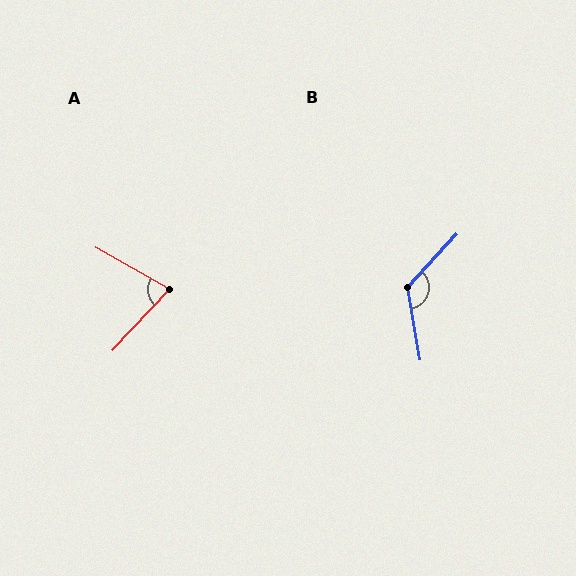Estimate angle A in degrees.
Approximately 76 degrees.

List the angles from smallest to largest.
A (76°), B (128°).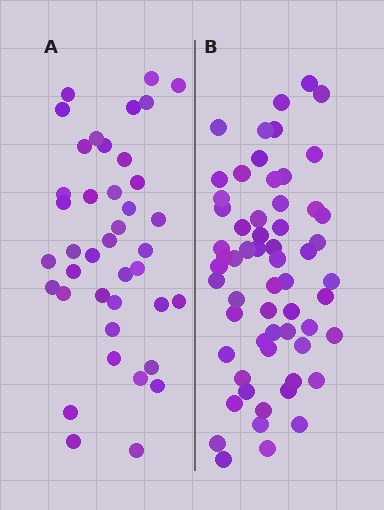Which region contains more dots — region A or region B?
Region B (the right region) has more dots.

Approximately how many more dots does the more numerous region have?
Region B has approximately 20 more dots than region A.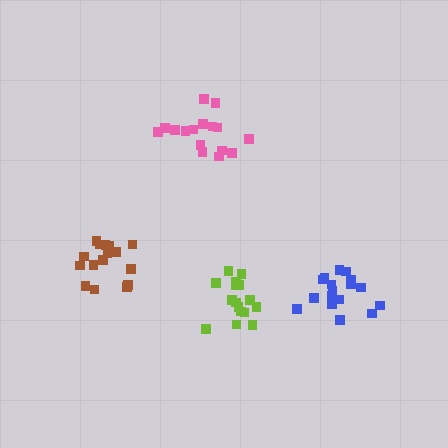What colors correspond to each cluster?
The clusters are colored: brown, lime, pink, blue.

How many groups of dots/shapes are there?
There are 4 groups.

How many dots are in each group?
Group 1: 16 dots, Group 2: 17 dots, Group 3: 16 dots, Group 4: 17 dots (66 total).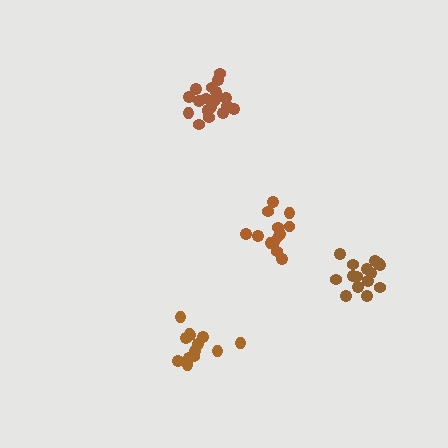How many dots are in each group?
Group 1: 19 dots, Group 2: 14 dots, Group 3: 15 dots, Group 4: 14 dots (62 total).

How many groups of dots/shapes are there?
There are 4 groups.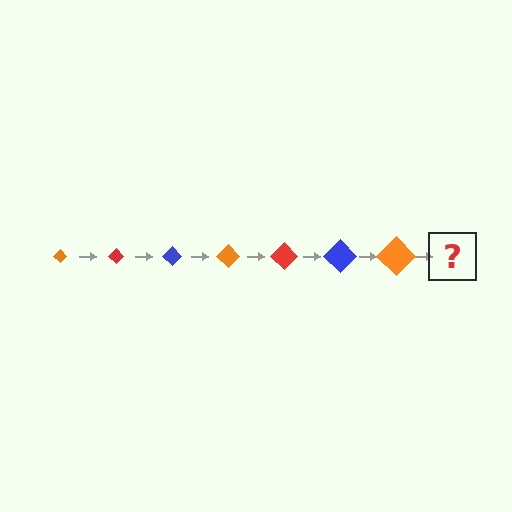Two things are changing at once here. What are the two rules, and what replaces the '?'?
The two rules are that the diamond grows larger each step and the color cycles through orange, red, and blue. The '?' should be a red diamond, larger than the previous one.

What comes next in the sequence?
The next element should be a red diamond, larger than the previous one.